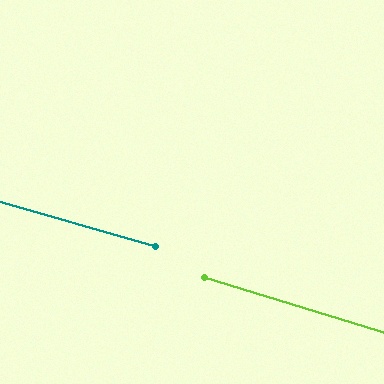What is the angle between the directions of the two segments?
Approximately 1 degree.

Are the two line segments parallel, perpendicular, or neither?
Parallel — their directions differ by only 1.1°.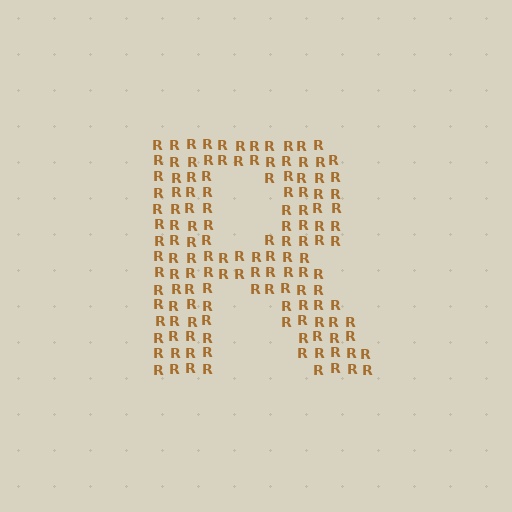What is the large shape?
The large shape is the letter R.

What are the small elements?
The small elements are letter R's.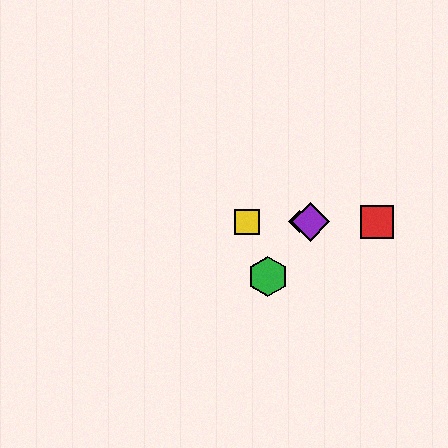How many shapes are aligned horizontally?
4 shapes (the red square, the blue diamond, the yellow square, the purple diamond) are aligned horizontally.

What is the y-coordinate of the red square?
The red square is at y≈222.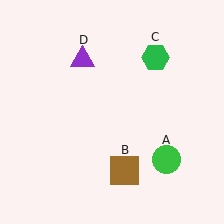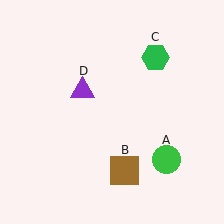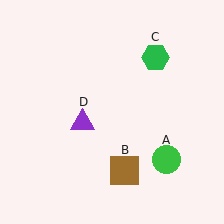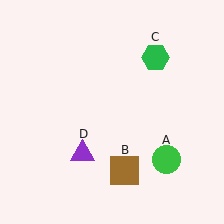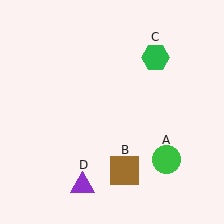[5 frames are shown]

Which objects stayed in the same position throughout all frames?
Green circle (object A) and brown square (object B) and green hexagon (object C) remained stationary.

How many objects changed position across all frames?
1 object changed position: purple triangle (object D).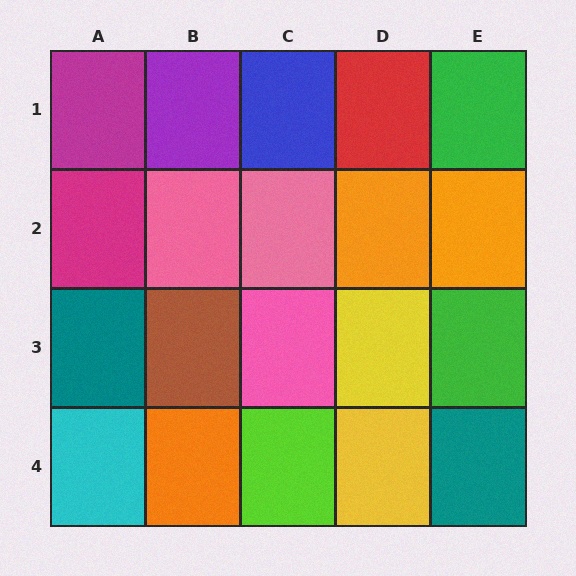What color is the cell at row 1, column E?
Green.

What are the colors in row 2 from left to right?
Magenta, pink, pink, orange, orange.